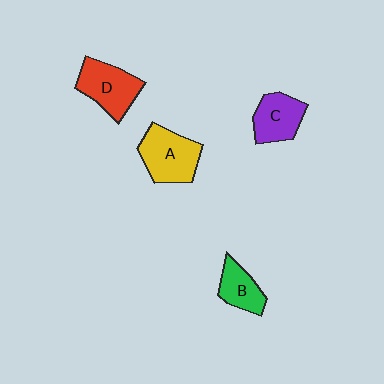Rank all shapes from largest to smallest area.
From largest to smallest: A (yellow), D (red), C (purple), B (green).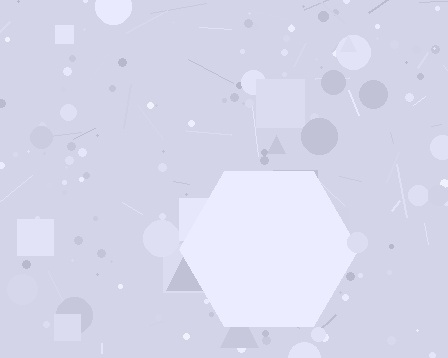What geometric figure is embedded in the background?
A hexagon is embedded in the background.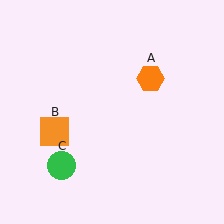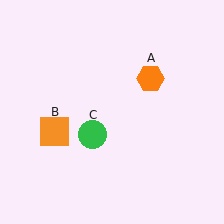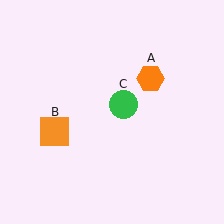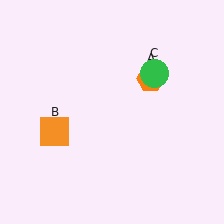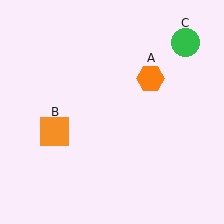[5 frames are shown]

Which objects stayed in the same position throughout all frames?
Orange hexagon (object A) and orange square (object B) remained stationary.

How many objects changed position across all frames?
1 object changed position: green circle (object C).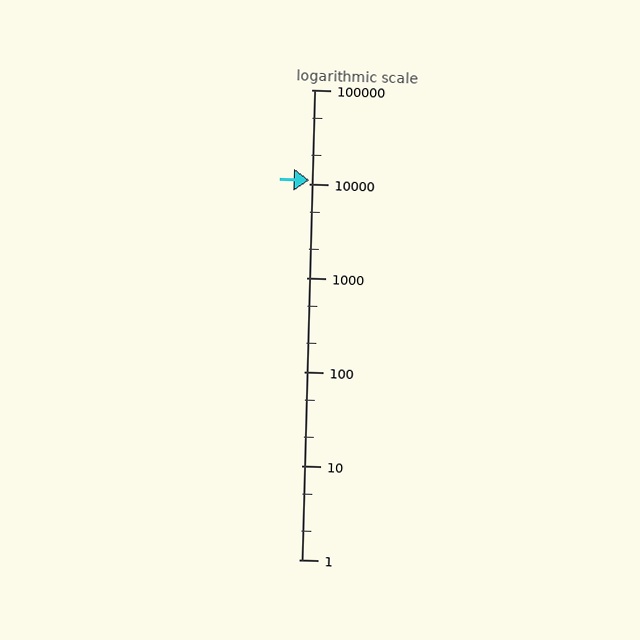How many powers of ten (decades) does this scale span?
The scale spans 5 decades, from 1 to 100000.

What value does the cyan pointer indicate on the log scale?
The pointer indicates approximately 11000.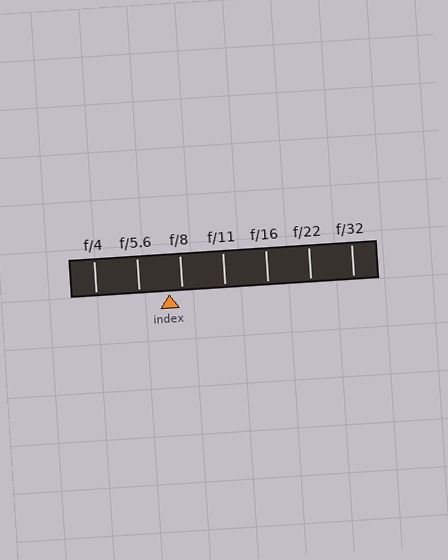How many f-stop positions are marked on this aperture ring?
There are 7 f-stop positions marked.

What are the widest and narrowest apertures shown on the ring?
The widest aperture shown is f/4 and the narrowest is f/32.